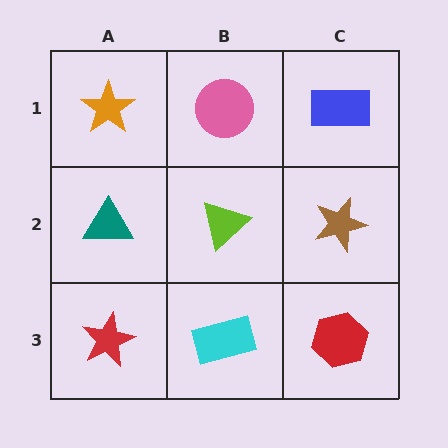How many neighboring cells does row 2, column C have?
3.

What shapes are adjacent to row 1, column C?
A brown star (row 2, column C), a pink circle (row 1, column B).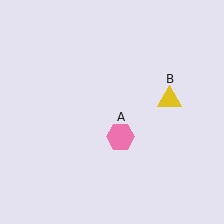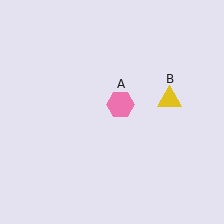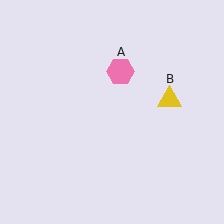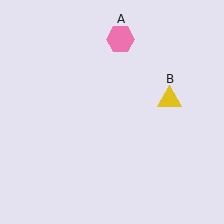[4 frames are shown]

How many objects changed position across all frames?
1 object changed position: pink hexagon (object A).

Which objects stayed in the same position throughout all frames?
Yellow triangle (object B) remained stationary.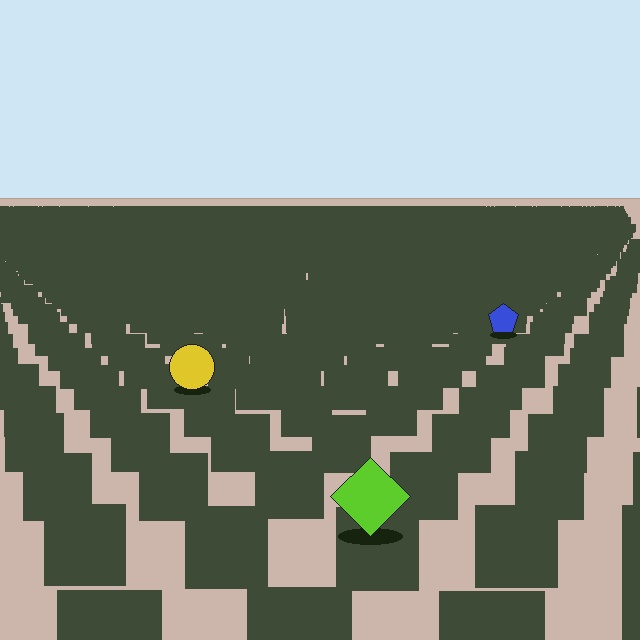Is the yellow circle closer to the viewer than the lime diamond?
No. The lime diamond is closer — you can tell from the texture gradient: the ground texture is coarser near it.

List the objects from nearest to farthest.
From nearest to farthest: the lime diamond, the yellow circle, the blue pentagon.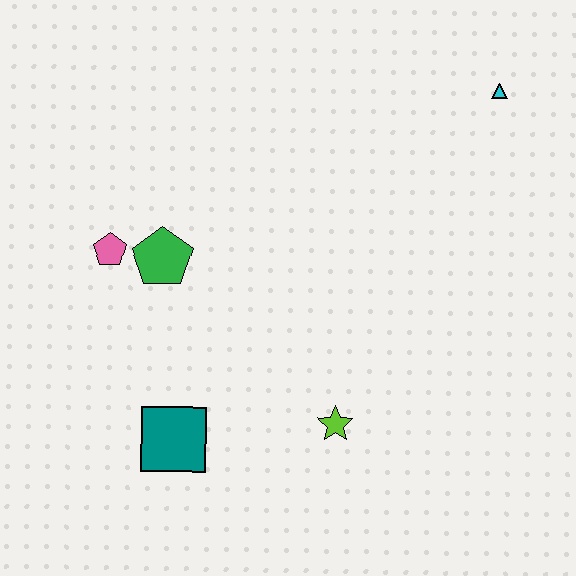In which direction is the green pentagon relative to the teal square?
The green pentagon is above the teal square.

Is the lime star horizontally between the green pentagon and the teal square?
No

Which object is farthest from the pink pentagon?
The cyan triangle is farthest from the pink pentagon.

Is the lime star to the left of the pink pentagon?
No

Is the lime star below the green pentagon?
Yes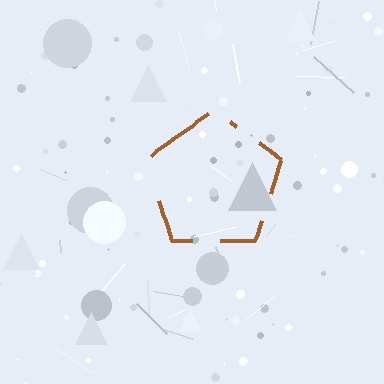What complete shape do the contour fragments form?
The contour fragments form a pentagon.